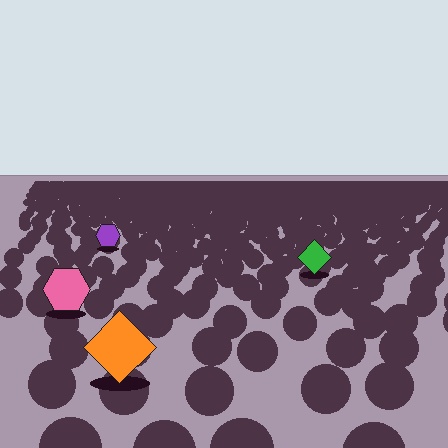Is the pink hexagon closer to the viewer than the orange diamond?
No. The orange diamond is closer — you can tell from the texture gradient: the ground texture is coarser near it.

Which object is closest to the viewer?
The orange diamond is closest. The texture marks near it are larger and more spread out.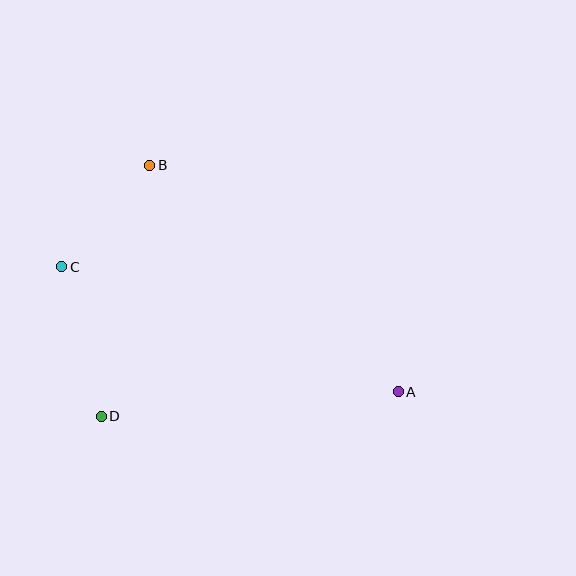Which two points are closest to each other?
Points B and C are closest to each other.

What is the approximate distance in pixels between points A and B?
The distance between A and B is approximately 336 pixels.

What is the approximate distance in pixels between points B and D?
The distance between B and D is approximately 256 pixels.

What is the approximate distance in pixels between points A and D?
The distance between A and D is approximately 298 pixels.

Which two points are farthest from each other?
Points A and C are farthest from each other.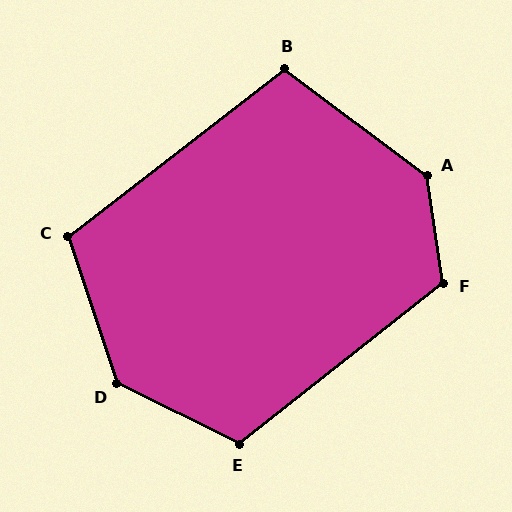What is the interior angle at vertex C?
Approximately 110 degrees (obtuse).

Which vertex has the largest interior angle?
A, at approximately 135 degrees.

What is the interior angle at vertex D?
Approximately 134 degrees (obtuse).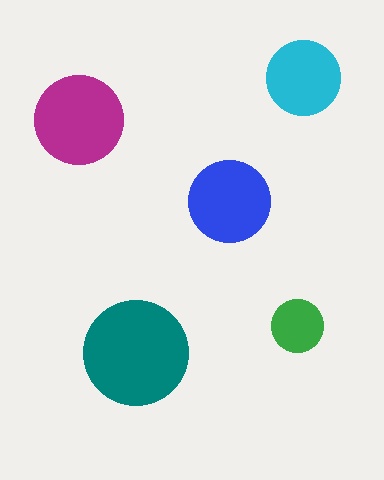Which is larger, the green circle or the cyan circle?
The cyan one.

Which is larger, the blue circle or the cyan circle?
The blue one.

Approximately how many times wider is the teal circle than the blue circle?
About 1.5 times wider.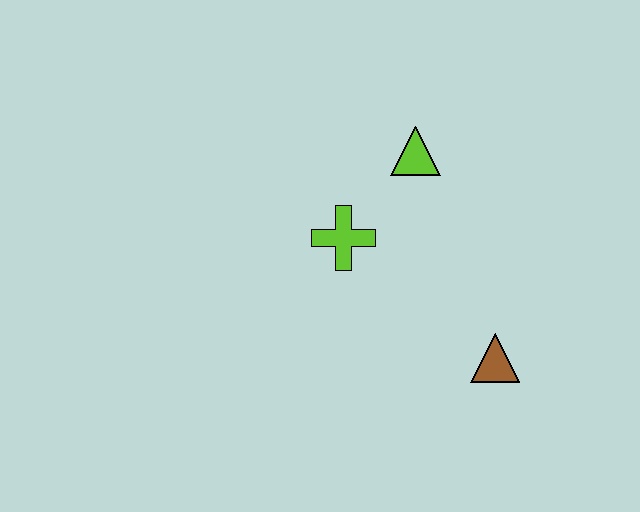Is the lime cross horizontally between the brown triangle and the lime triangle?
No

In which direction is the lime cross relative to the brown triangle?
The lime cross is to the left of the brown triangle.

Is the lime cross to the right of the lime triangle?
No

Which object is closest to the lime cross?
The lime triangle is closest to the lime cross.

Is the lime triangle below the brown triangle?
No